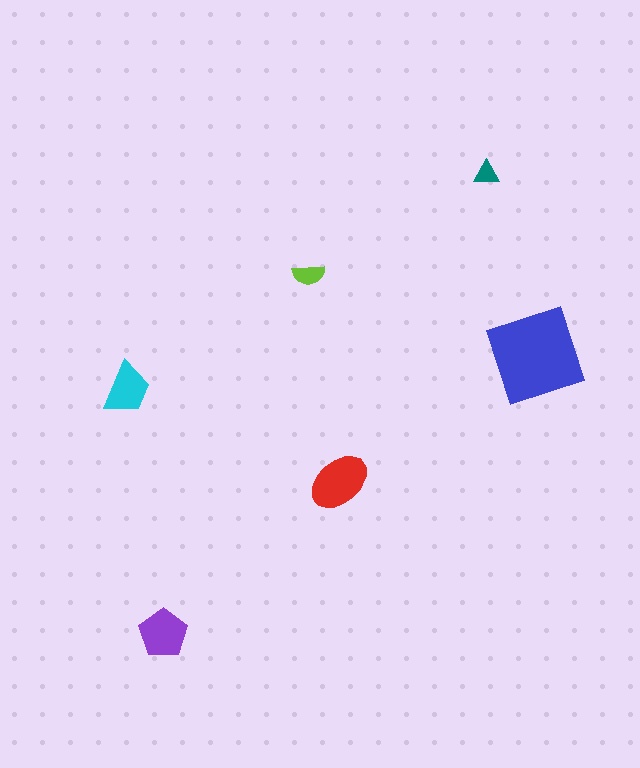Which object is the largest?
The blue diamond.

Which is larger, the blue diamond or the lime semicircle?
The blue diamond.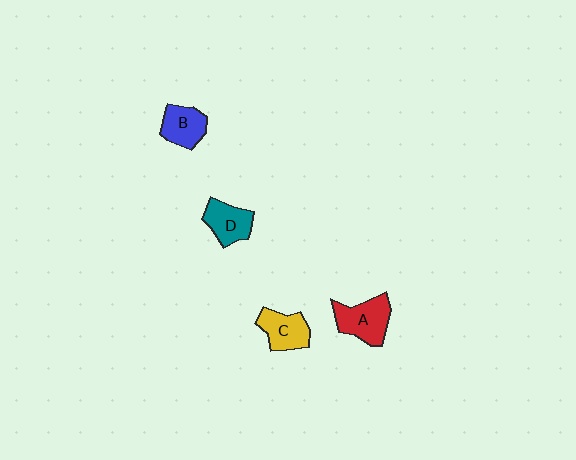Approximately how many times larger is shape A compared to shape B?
Approximately 1.3 times.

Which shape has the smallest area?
Shape B (blue).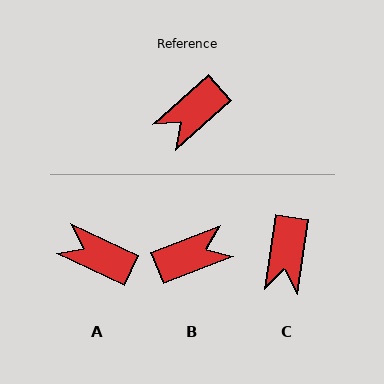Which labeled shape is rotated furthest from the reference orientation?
B, about 159 degrees away.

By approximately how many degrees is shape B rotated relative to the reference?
Approximately 159 degrees counter-clockwise.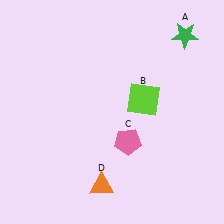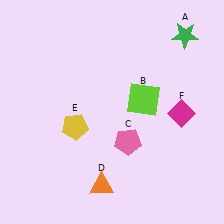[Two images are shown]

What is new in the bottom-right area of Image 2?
A magenta diamond (F) was added in the bottom-right area of Image 2.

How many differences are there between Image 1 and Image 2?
There are 2 differences between the two images.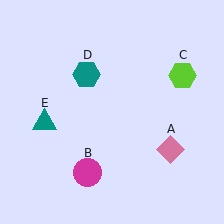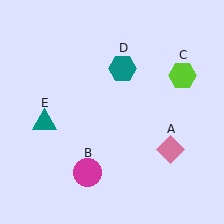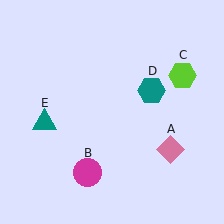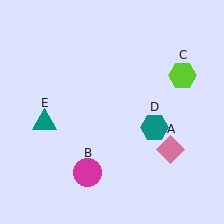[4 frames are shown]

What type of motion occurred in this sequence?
The teal hexagon (object D) rotated clockwise around the center of the scene.